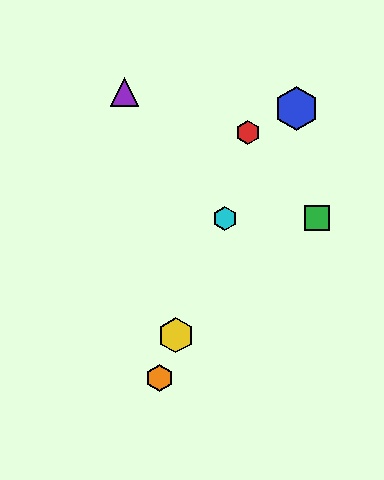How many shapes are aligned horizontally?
2 shapes (the green square, the cyan hexagon) are aligned horizontally.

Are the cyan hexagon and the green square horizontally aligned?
Yes, both are at y≈218.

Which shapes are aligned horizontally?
The green square, the cyan hexagon are aligned horizontally.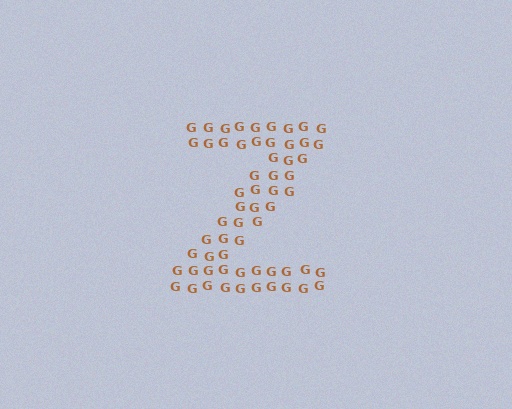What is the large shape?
The large shape is the letter Z.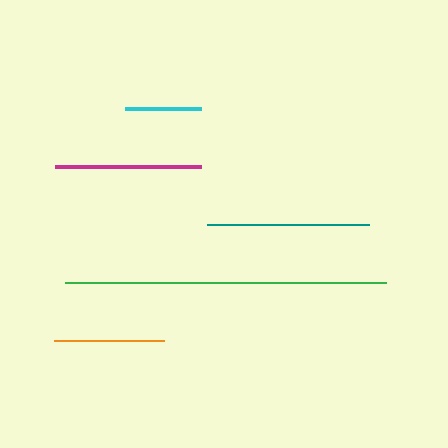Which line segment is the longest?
The green line is the longest at approximately 321 pixels.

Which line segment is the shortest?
The cyan line is the shortest at approximately 76 pixels.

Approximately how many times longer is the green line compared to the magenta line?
The green line is approximately 2.2 times the length of the magenta line.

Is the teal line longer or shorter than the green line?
The green line is longer than the teal line.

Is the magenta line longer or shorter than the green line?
The green line is longer than the magenta line.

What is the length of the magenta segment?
The magenta segment is approximately 146 pixels long.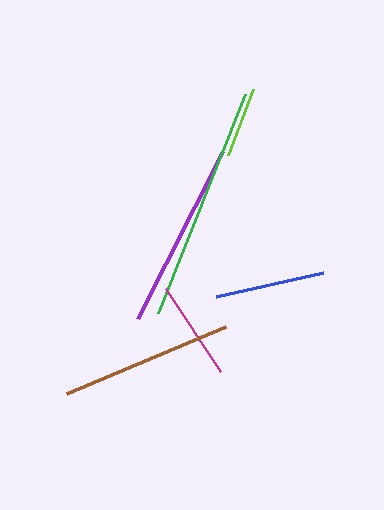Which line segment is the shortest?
The lime line is the shortest at approximately 70 pixels.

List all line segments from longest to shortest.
From longest to shortest: green, purple, brown, blue, magenta, lime.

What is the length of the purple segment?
The purple segment is approximately 187 pixels long.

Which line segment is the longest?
The green line is the longest at approximately 236 pixels.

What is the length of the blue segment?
The blue segment is approximately 109 pixels long.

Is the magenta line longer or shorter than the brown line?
The brown line is longer than the magenta line.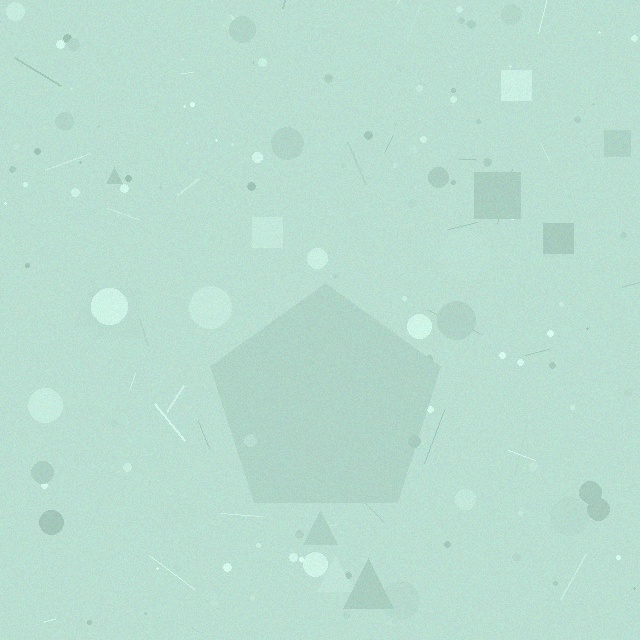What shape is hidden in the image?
A pentagon is hidden in the image.